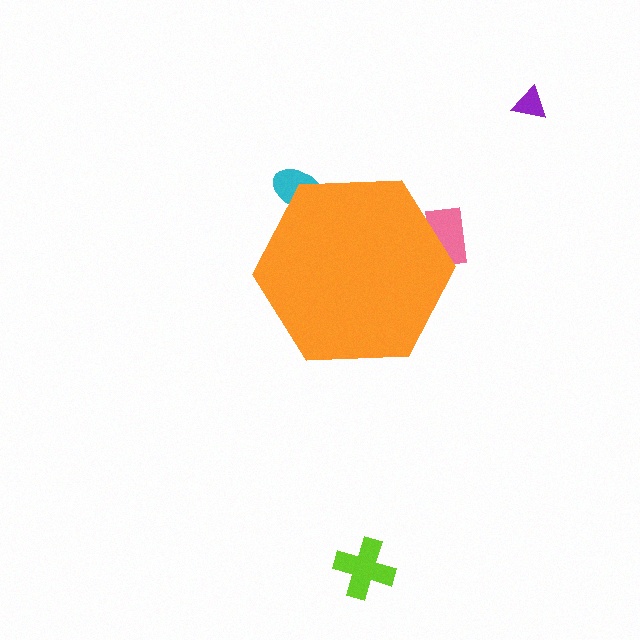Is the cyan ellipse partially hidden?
Yes, the cyan ellipse is partially hidden behind the orange hexagon.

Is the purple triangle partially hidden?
No, the purple triangle is fully visible.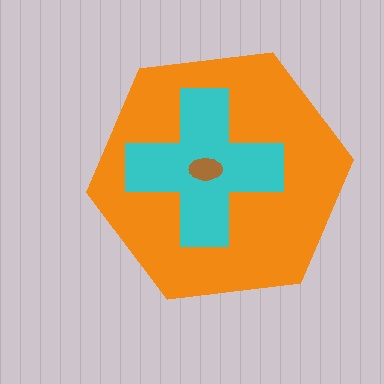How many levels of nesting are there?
3.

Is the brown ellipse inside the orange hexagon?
Yes.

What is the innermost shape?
The brown ellipse.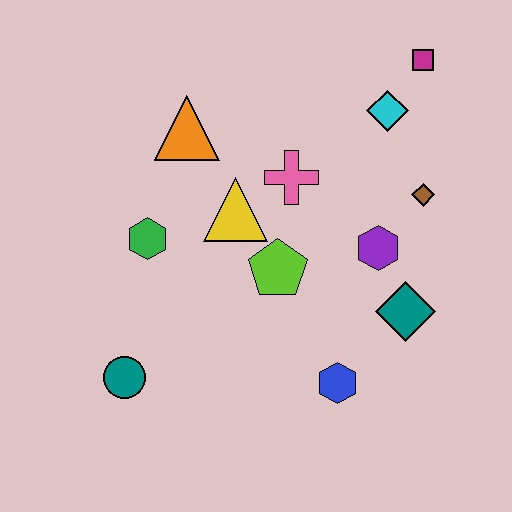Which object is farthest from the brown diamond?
The teal circle is farthest from the brown diamond.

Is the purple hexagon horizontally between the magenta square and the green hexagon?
Yes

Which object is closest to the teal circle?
The green hexagon is closest to the teal circle.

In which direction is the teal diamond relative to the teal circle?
The teal diamond is to the right of the teal circle.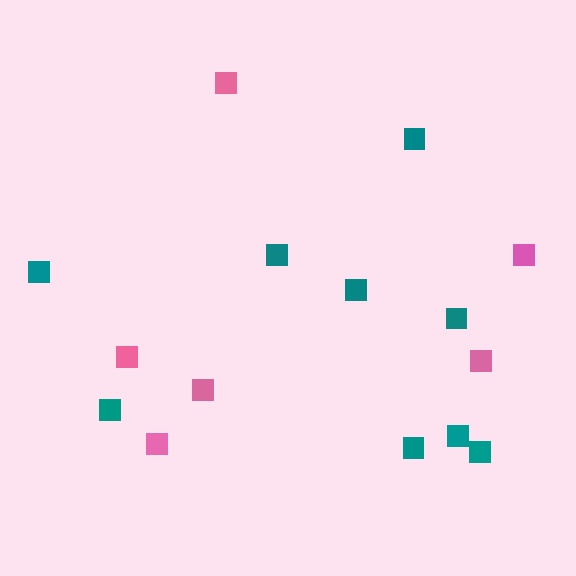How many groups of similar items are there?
There are 2 groups: one group of pink squares (6) and one group of teal squares (9).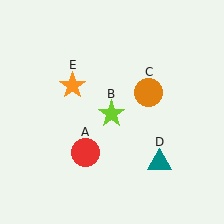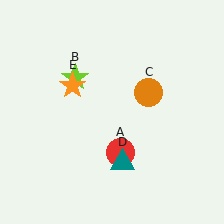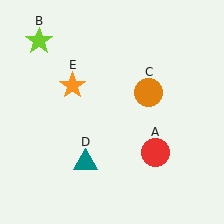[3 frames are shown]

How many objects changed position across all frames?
3 objects changed position: red circle (object A), lime star (object B), teal triangle (object D).